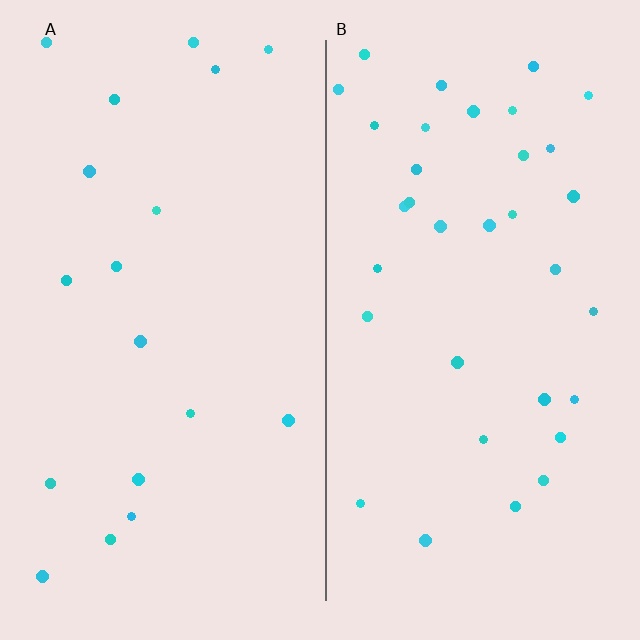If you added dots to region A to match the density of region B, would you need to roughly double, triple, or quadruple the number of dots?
Approximately double.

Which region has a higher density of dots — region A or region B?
B (the right).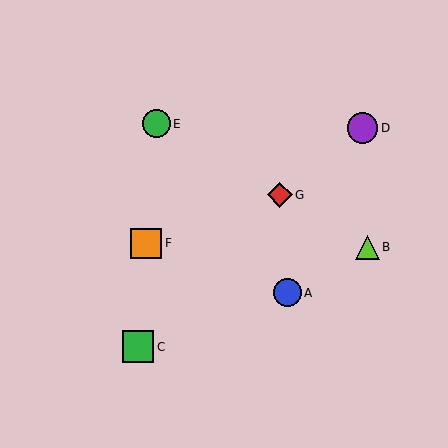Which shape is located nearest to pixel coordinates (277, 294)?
The blue circle (labeled A) at (287, 293) is nearest to that location.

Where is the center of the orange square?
The center of the orange square is at (146, 243).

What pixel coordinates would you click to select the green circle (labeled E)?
Click at (156, 124) to select the green circle E.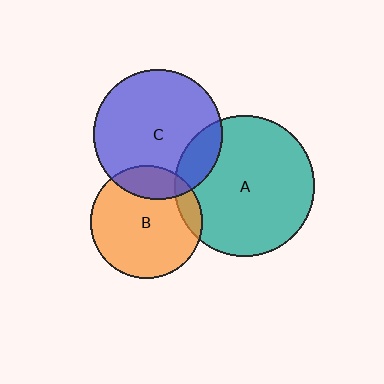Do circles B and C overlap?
Yes.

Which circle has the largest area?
Circle A (teal).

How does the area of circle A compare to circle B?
Approximately 1.6 times.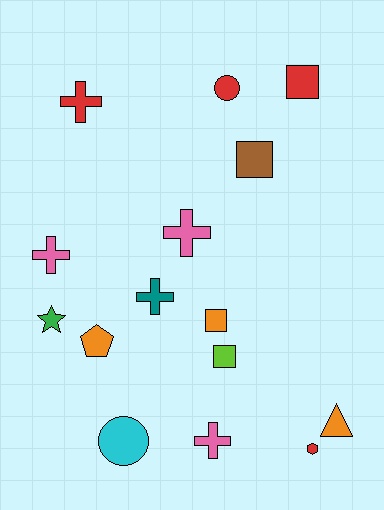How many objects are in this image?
There are 15 objects.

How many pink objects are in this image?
There are 3 pink objects.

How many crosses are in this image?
There are 5 crosses.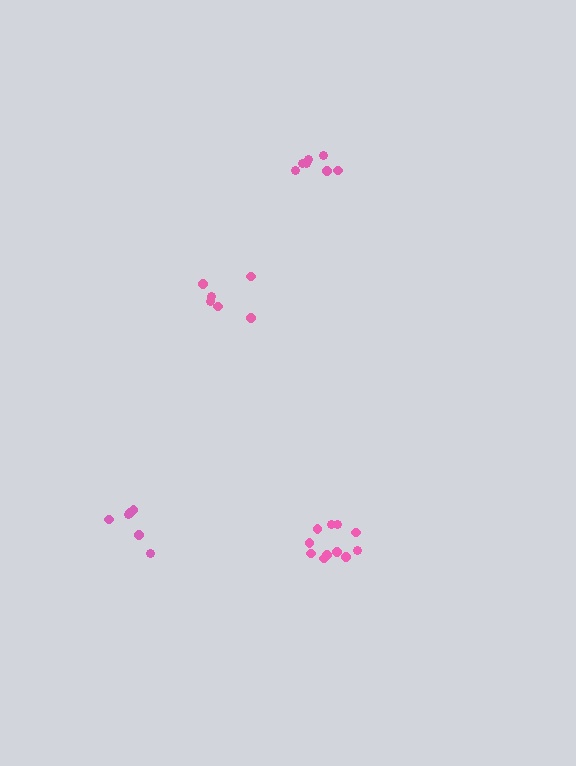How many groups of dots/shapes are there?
There are 4 groups.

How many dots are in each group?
Group 1: 6 dots, Group 2: 6 dots, Group 3: 11 dots, Group 4: 7 dots (30 total).